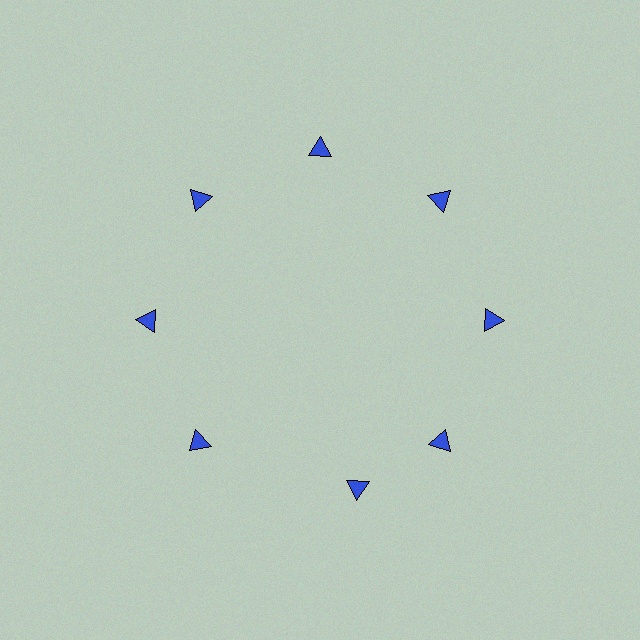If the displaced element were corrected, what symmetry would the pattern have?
It would have 8-fold rotational symmetry — the pattern would map onto itself every 45 degrees.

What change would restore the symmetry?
The symmetry would be restored by rotating it back into even spacing with its neighbors so that all 8 triangles sit at equal angles and equal distance from the center.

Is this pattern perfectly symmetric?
No. The 8 blue triangles are arranged in a ring, but one element near the 6 o'clock position is rotated out of alignment along the ring, breaking the 8-fold rotational symmetry.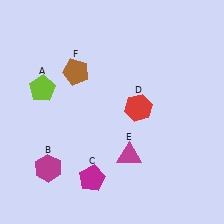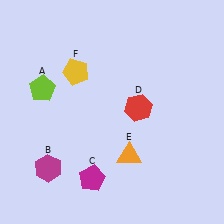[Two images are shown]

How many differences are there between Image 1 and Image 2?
There are 2 differences between the two images.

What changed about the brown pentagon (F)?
In Image 1, F is brown. In Image 2, it changed to yellow.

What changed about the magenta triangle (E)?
In Image 1, E is magenta. In Image 2, it changed to orange.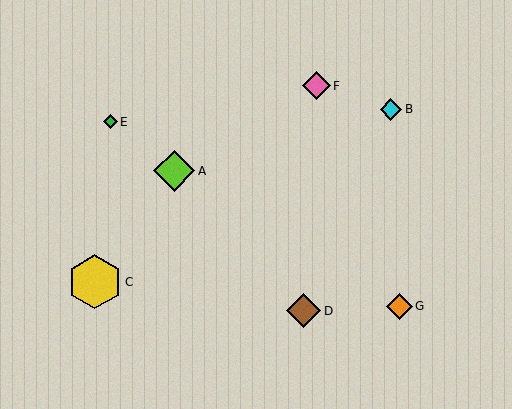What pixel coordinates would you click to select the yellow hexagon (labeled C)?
Click at (95, 282) to select the yellow hexagon C.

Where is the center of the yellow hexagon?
The center of the yellow hexagon is at (95, 282).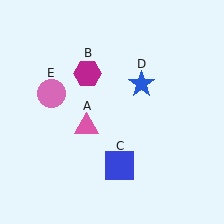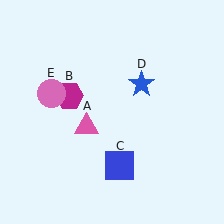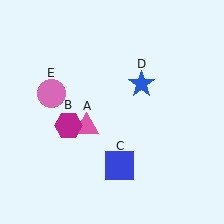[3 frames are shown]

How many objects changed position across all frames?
1 object changed position: magenta hexagon (object B).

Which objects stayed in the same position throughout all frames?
Pink triangle (object A) and blue square (object C) and blue star (object D) and pink circle (object E) remained stationary.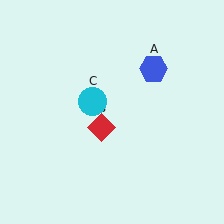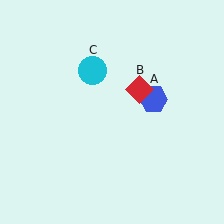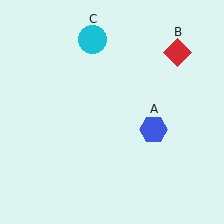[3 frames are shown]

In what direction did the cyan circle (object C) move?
The cyan circle (object C) moved up.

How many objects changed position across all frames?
3 objects changed position: blue hexagon (object A), red diamond (object B), cyan circle (object C).